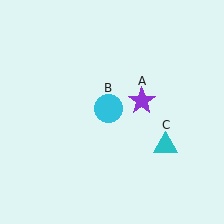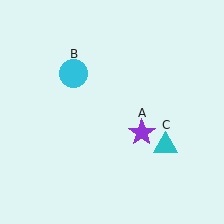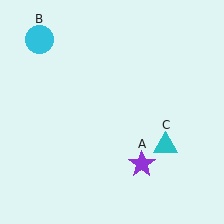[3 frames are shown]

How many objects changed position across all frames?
2 objects changed position: purple star (object A), cyan circle (object B).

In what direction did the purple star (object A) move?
The purple star (object A) moved down.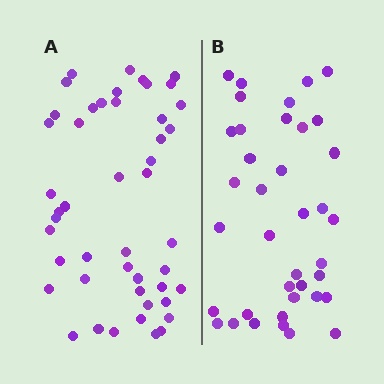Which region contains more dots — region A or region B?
Region A (the left region) has more dots.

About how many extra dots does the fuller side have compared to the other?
Region A has roughly 8 or so more dots than region B.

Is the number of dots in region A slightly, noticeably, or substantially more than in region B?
Region A has only slightly more — the two regions are fairly close. The ratio is roughly 1.2 to 1.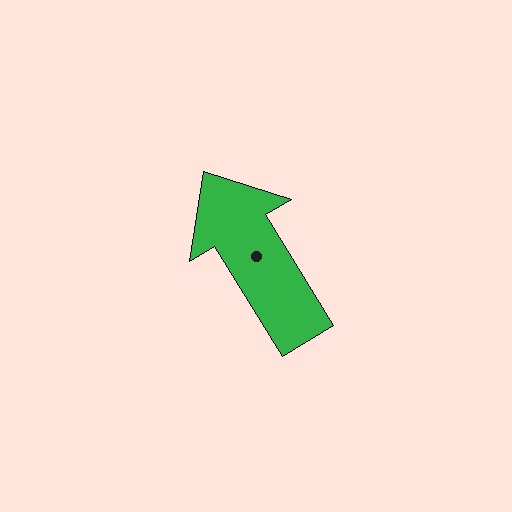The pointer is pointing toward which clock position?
Roughly 11 o'clock.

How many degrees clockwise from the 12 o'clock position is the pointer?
Approximately 328 degrees.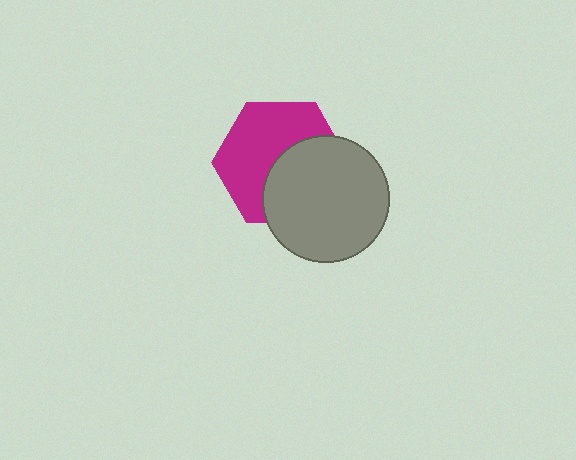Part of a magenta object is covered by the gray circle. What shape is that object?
It is a hexagon.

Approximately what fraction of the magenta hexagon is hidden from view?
Roughly 44% of the magenta hexagon is hidden behind the gray circle.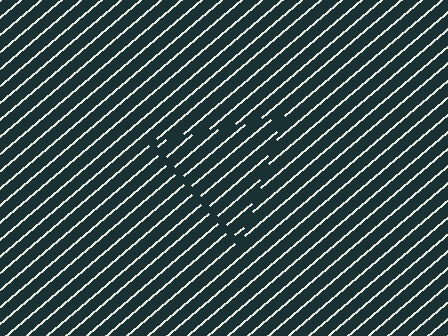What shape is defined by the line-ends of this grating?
An illusory triangle. The interior of the shape contains the same grating, shifted by half a period — the contour is defined by the phase discontinuity where line-ends from the inner and outer gratings abut.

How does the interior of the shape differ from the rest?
The interior of the shape contains the same grating, shifted by half a period — the contour is defined by the phase discontinuity where line-ends from the inner and outer gratings abut.